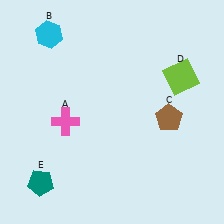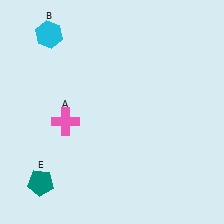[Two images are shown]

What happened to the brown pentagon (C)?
The brown pentagon (C) was removed in Image 2. It was in the bottom-right area of Image 1.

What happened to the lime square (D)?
The lime square (D) was removed in Image 2. It was in the top-right area of Image 1.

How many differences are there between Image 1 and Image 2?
There are 2 differences between the two images.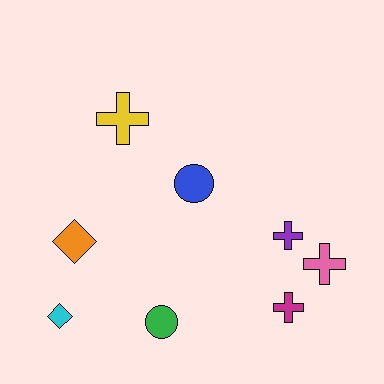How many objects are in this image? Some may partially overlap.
There are 8 objects.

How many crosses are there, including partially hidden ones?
There are 4 crosses.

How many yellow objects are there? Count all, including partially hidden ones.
There is 1 yellow object.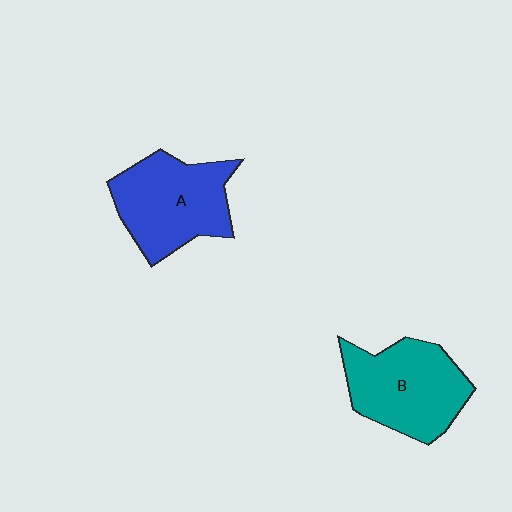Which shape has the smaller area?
Shape B (teal).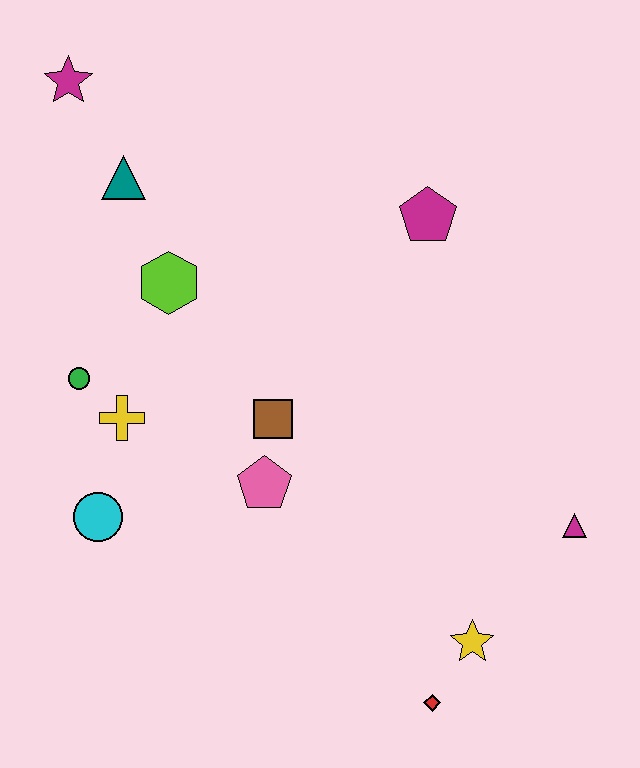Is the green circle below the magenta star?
Yes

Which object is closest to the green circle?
The yellow cross is closest to the green circle.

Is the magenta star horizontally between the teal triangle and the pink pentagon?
No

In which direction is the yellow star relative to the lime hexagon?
The yellow star is below the lime hexagon.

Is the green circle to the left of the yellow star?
Yes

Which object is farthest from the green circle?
The magenta triangle is farthest from the green circle.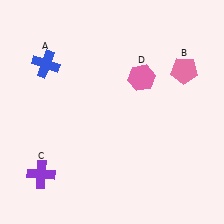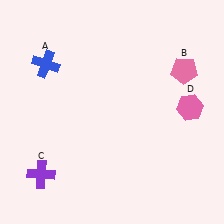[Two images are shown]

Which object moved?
The pink hexagon (D) moved right.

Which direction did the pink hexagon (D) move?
The pink hexagon (D) moved right.